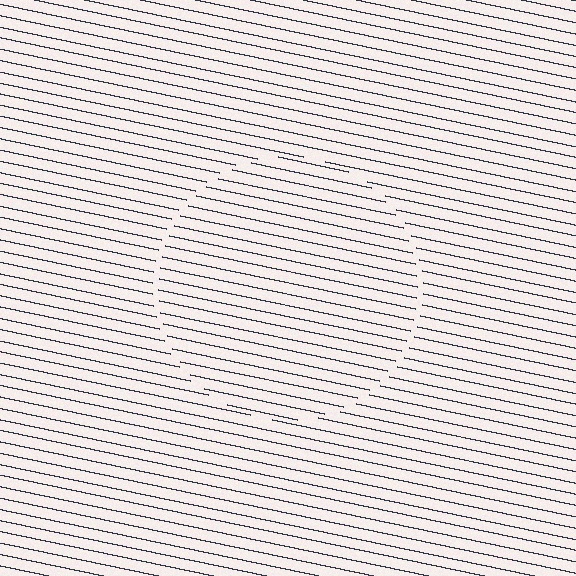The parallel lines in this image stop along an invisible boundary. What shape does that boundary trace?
An illusory circle. The interior of the shape contains the same grating, shifted by half a period — the contour is defined by the phase discontinuity where line-ends from the inner and outer gratings abut.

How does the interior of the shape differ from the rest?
The interior of the shape contains the same grating, shifted by half a period — the contour is defined by the phase discontinuity where line-ends from the inner and outer gratings abut.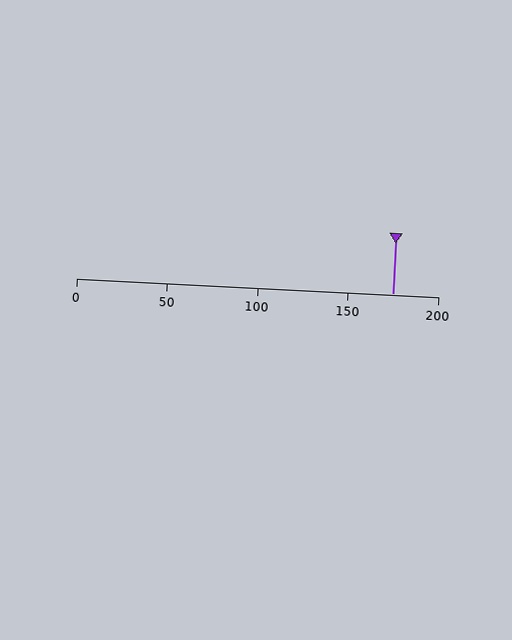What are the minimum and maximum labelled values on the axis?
The axis runs from 0 to 200.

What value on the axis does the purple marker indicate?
The marker indicates approximately 175.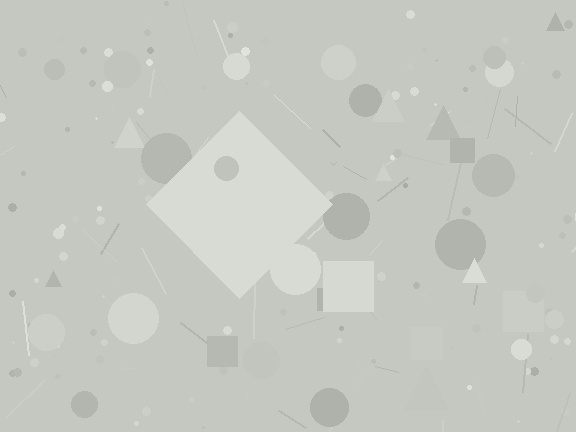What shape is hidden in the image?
A diamond is hidden in the image.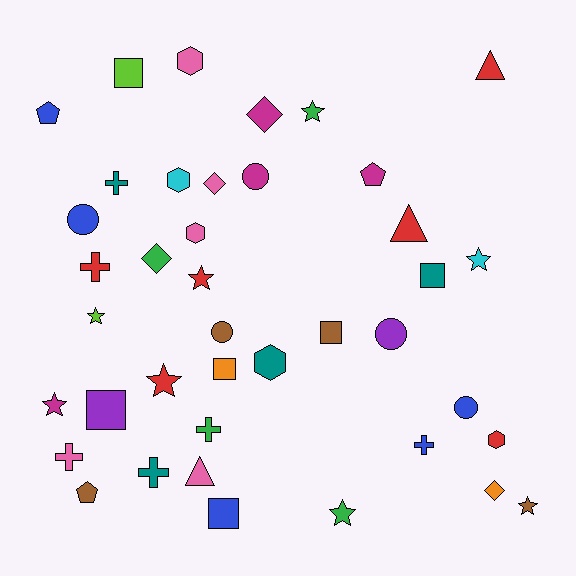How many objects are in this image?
There are 40 objects.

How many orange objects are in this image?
There are 2 orange objects.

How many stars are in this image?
There are 8 stars.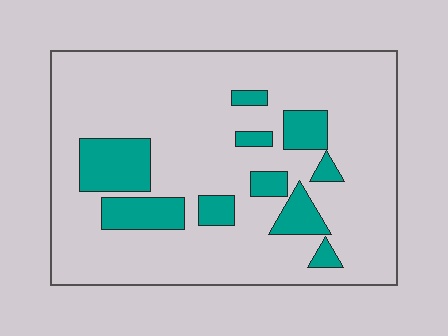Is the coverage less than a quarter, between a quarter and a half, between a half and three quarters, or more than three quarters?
Less than a quarter.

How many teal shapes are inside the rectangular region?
10.